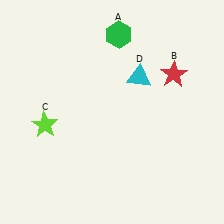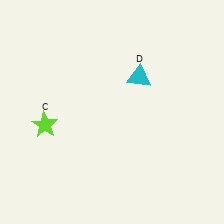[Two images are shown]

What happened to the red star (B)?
The red star (B) was removed in Image 2. It was in the top-right area of Image 1.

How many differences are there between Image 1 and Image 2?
There are 2 differences between the two images.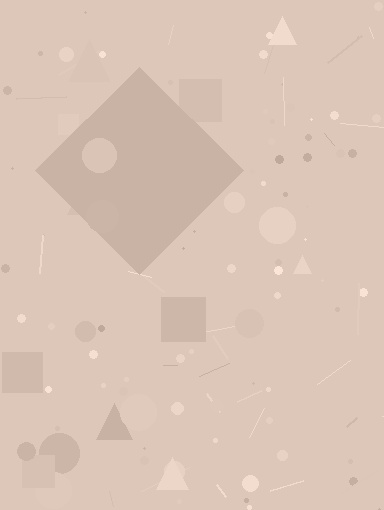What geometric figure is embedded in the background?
A diamond is embedded in the background.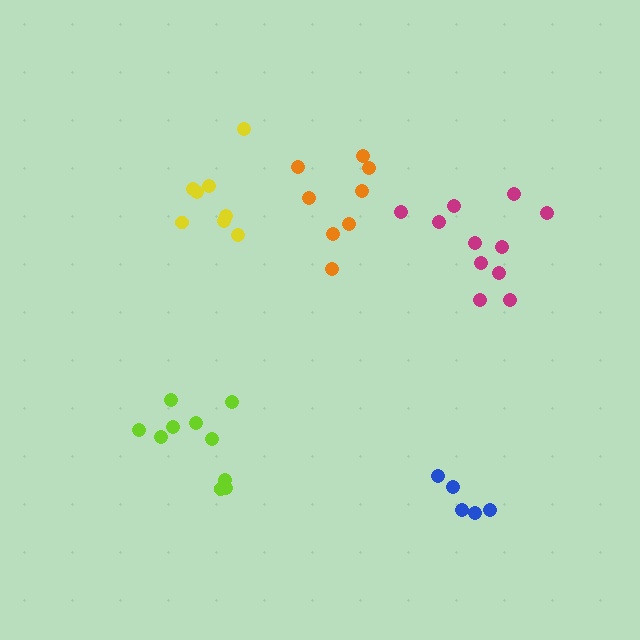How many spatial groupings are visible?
There are 5 spatial groupings.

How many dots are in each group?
Group 1: 8 dots, Group 2: 5 dots, Group 3: 8 dots, Group 4: 11 dots, Group 5: 10 dots (42 total).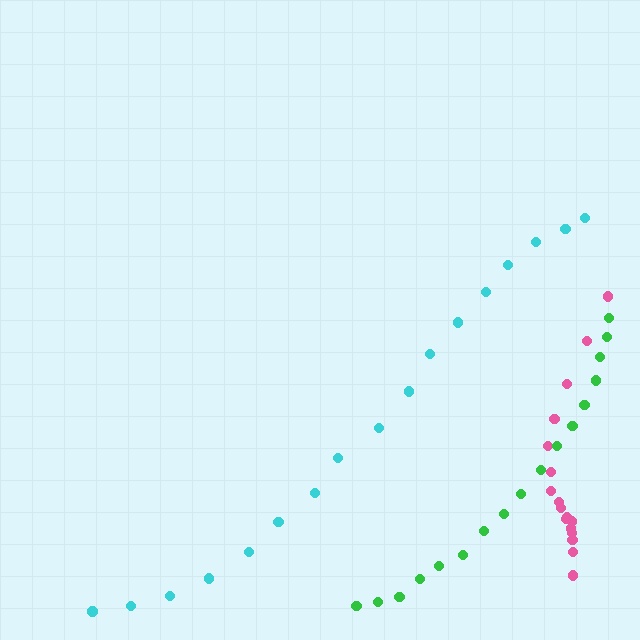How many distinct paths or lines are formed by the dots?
There are 3 distinct paths.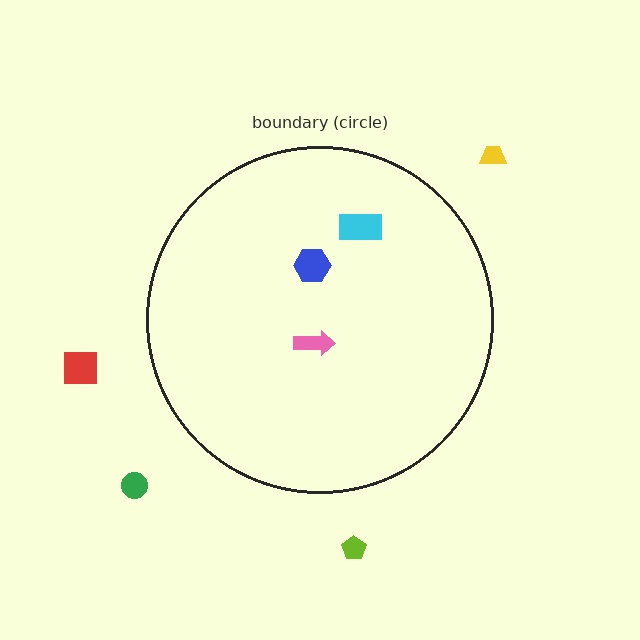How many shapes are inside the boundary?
3 inside, 4 outside.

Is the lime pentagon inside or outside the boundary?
Outside.